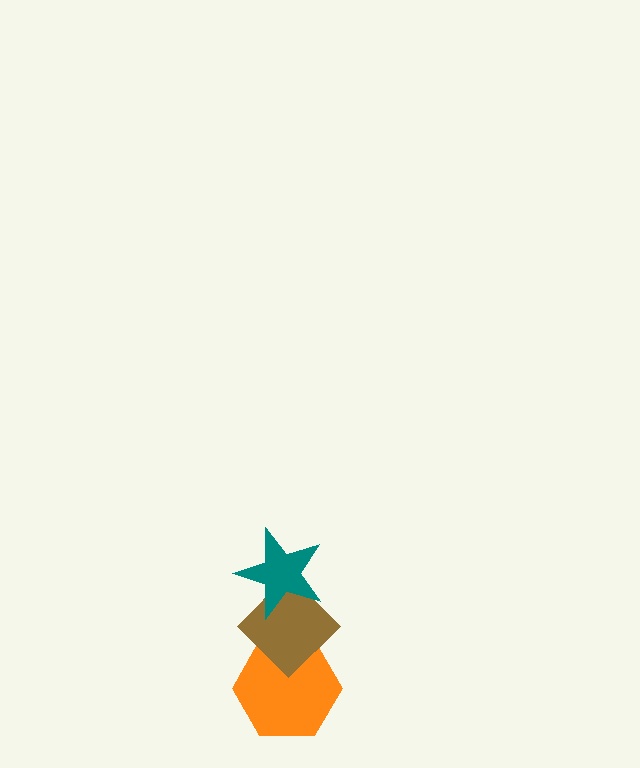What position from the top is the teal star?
The teal star is 1st from the top.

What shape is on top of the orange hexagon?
The brown diamond is on top of the orange hexagon.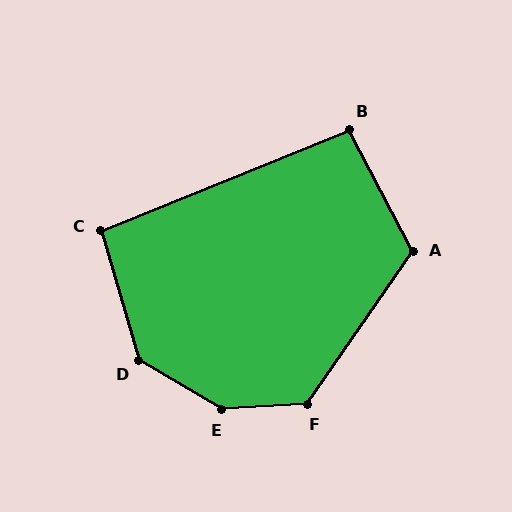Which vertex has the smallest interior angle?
B, at approximately 95 degrees.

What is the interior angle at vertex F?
Approximately 128 degrees (obtuse).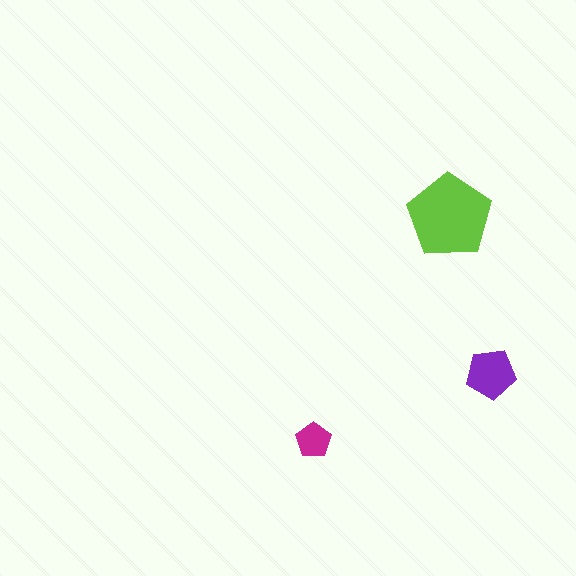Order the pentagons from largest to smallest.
the lime one, the purple one, the magenta one.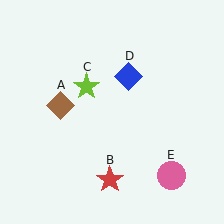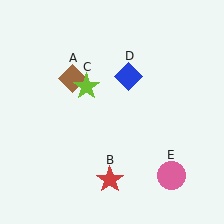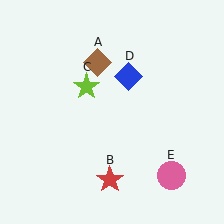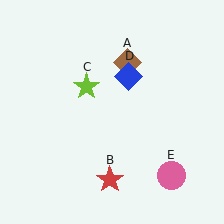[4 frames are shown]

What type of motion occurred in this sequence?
The brown diamond (object A) rotated clockwise around the center of the scene.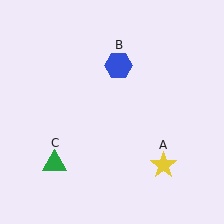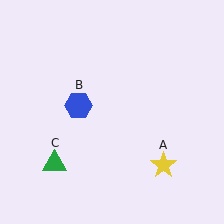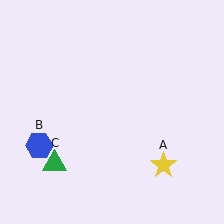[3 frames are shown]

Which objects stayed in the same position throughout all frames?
Yellow star (object A) and green triangle (object C) remained stationary.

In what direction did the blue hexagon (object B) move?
The blue hexagon (object B) moved down and to the left.